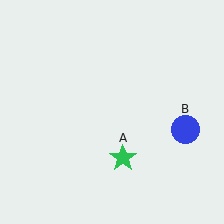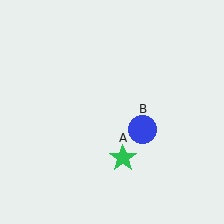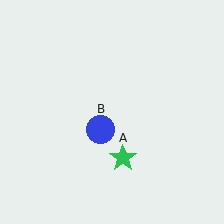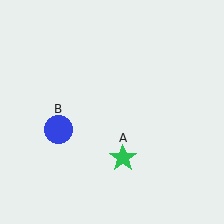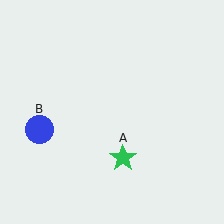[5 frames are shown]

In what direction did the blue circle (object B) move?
The blue circle (object B) moved left.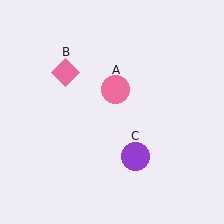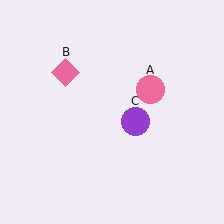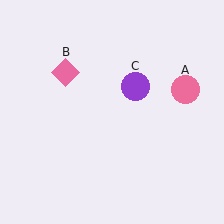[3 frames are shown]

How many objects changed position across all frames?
2 objects changed position: pink circle (object A), purple circle (object C).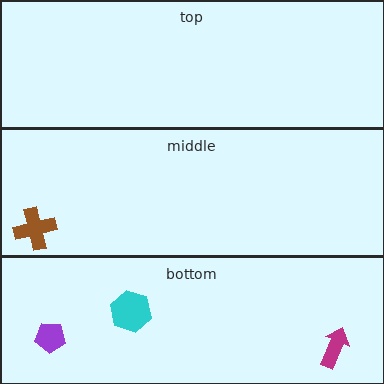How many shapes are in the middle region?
1.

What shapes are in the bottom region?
The purple pentagon, the cyan hexagon, the magenta arrow.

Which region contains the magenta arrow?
The bottom region.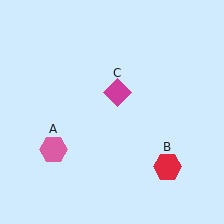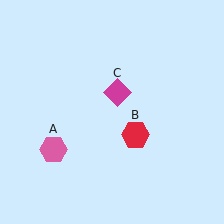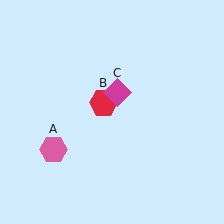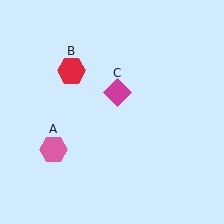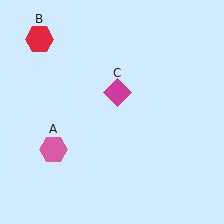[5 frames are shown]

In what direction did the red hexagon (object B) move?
The red hexagon (object B) moved up and to the left.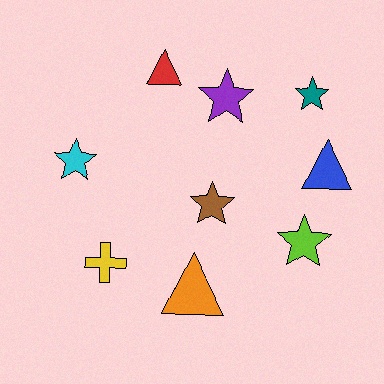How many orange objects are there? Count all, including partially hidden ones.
There is 1 orange object.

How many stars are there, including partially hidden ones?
There are 5 stars.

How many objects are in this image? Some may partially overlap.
There are 9 objects.